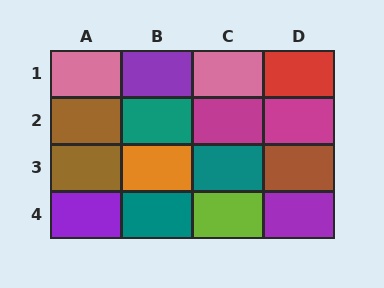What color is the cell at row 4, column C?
Lime.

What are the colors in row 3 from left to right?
Brown, orange, teal, brown.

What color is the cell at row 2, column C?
Magenta.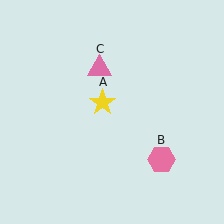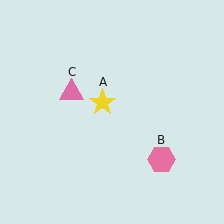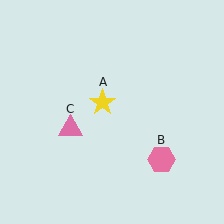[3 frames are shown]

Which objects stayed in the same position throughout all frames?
Yellow star (object A) and pink hexagon (object B) remained stationary.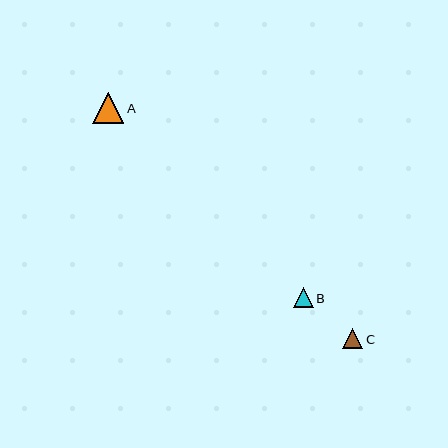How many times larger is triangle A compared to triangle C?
Triangle A is approximately 1.6 times the size of triangle C.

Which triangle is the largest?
Triangle A is the largest with a size of approximately 31 pixels.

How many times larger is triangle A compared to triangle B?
Triangle A is approximately 1.6 times the size of triangle B.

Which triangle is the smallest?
Triangle C is the smallest with a size of approximately 20 pixels.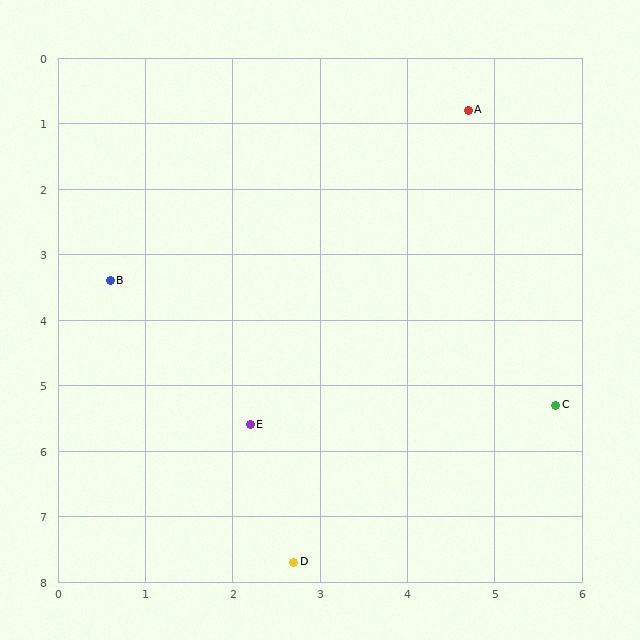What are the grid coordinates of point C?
Point C is at approximately (5.7, 5.3).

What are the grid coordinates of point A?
Point A is at approximately (4.7, 0.8).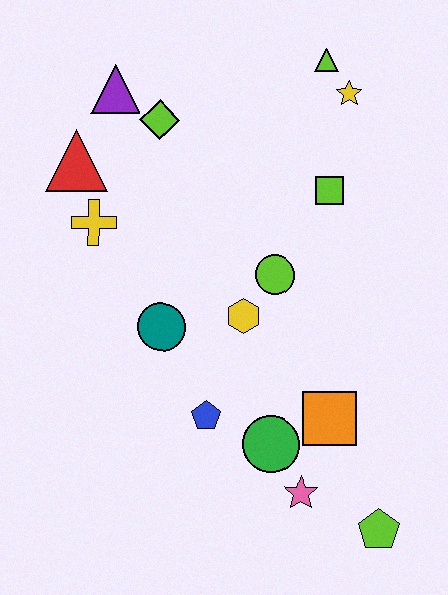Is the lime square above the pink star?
Yes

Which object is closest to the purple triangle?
The lime diamond is closest to the purple triangle.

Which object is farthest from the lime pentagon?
The purple triangle is farthest from the lime pentagon.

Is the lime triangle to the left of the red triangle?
No